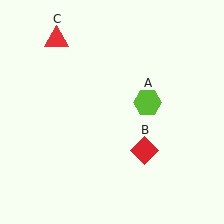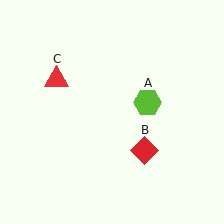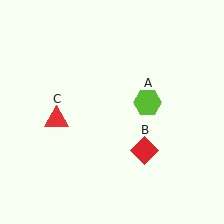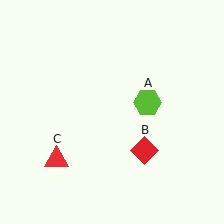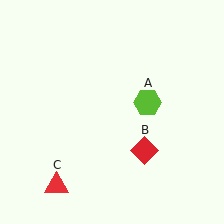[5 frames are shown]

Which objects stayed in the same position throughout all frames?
Lime hexagon (object A) and red diamond (object B) remained stationary.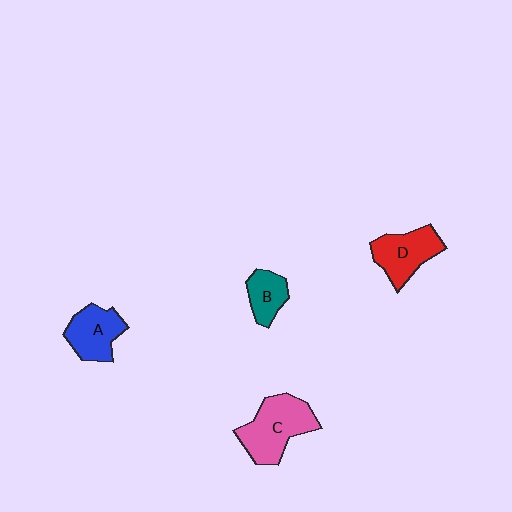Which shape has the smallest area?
Shape B (teal).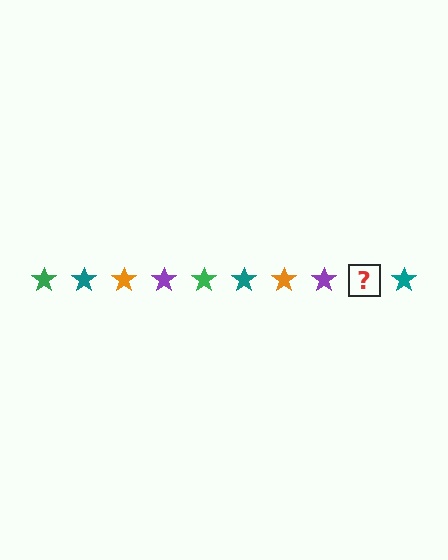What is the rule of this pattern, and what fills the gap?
The rule is that the pattern cycles through green, teal, orange, purple stars. The gap should be filled with a green star.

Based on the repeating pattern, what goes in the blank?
The blank should be a green star.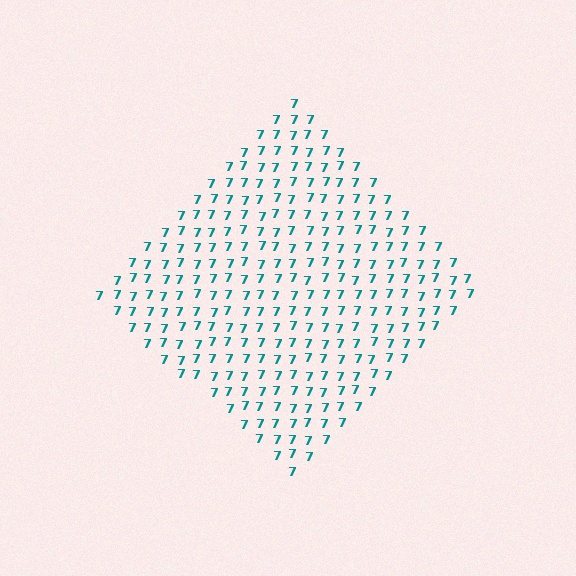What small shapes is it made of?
It is made of small digit 7's.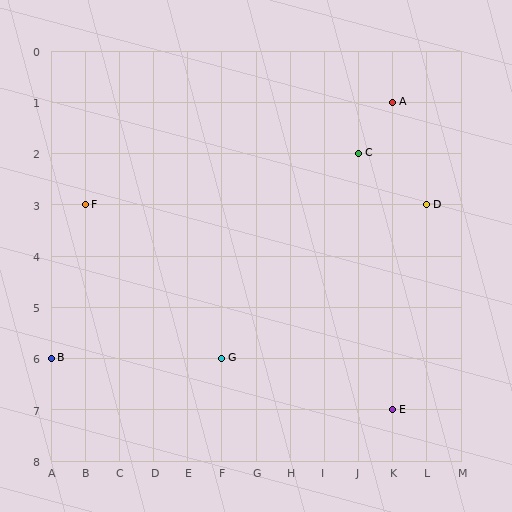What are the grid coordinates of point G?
Point G is at grid coordinates (F, 6).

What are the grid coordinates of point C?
Point C is at grid coordinates (J, 2).